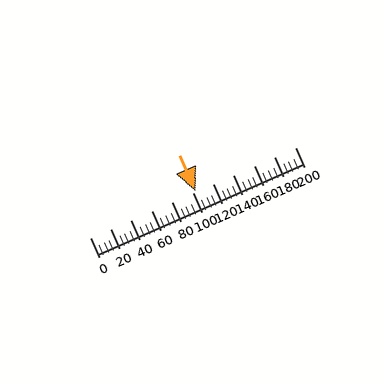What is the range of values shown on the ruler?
The ruler shows values from 0 to 200.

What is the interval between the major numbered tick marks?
The major tick marks are spaced 20 units apart.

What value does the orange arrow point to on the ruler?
The orange arrow points to approximately 103.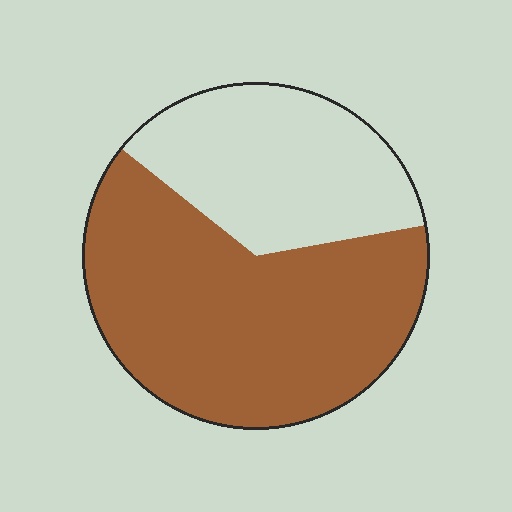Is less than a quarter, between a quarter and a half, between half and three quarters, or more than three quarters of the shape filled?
Between half and three quarters.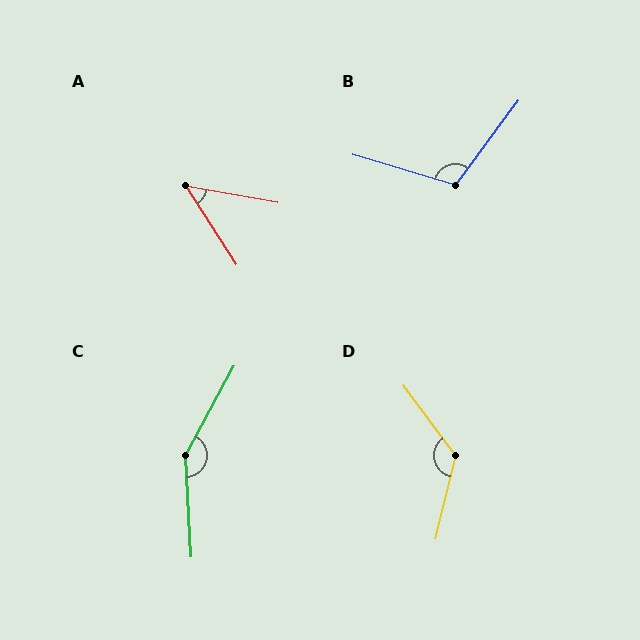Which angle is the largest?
C, at approximately 148 degrees.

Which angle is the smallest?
A, at approximately 47 degrees.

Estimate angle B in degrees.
Approximately 110 degrees.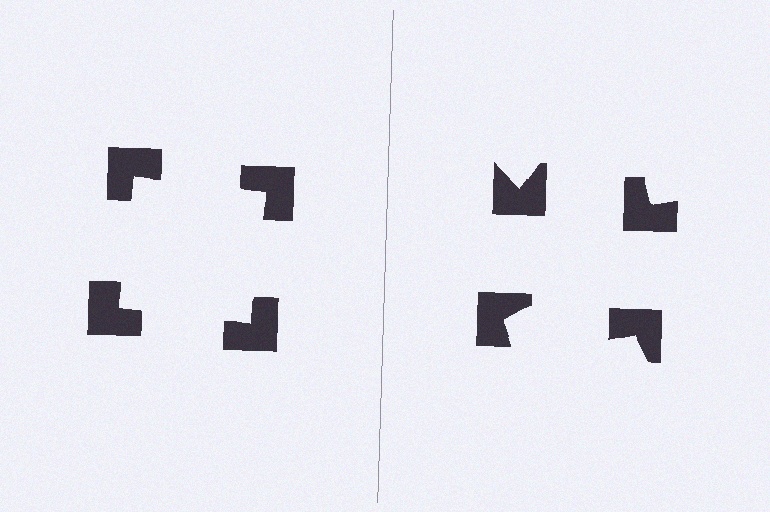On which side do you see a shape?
An illusory square appears on the left side. On the right side the wedge cuts are rotated, so no coherent shape forms.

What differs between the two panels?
The notched squares are positioned identically on both sides; only the wedge orientations differ. On the left they align to a square; on the right they are misaligned.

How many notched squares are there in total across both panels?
8 — 4 on each side.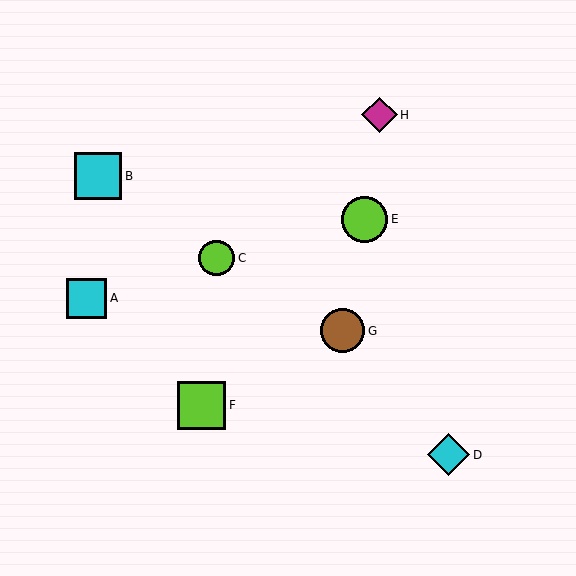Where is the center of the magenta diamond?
The center of the magenta diamond is at (380, 115).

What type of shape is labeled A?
Shape A is a cyan square.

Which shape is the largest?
The lime square (labeled F) is the largest.